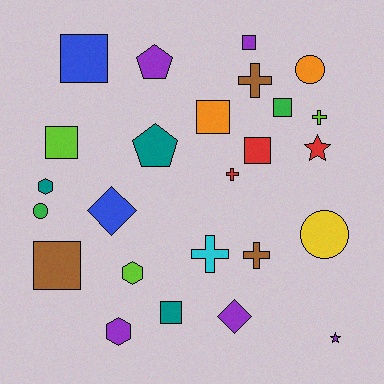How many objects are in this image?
There are 25 objects.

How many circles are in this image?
There are 3 circles.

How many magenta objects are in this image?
There are no magenta objects.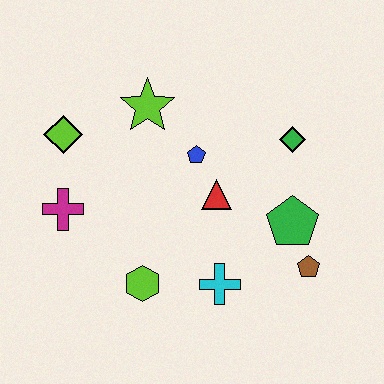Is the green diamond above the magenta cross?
Yes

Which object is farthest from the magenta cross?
The brown pentagon is farthest from the magenta cross.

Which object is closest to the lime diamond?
The magenta cross is closest to the lime diamond.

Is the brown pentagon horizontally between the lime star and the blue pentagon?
No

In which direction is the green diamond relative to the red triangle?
The green diamond is to the right of the red triangle.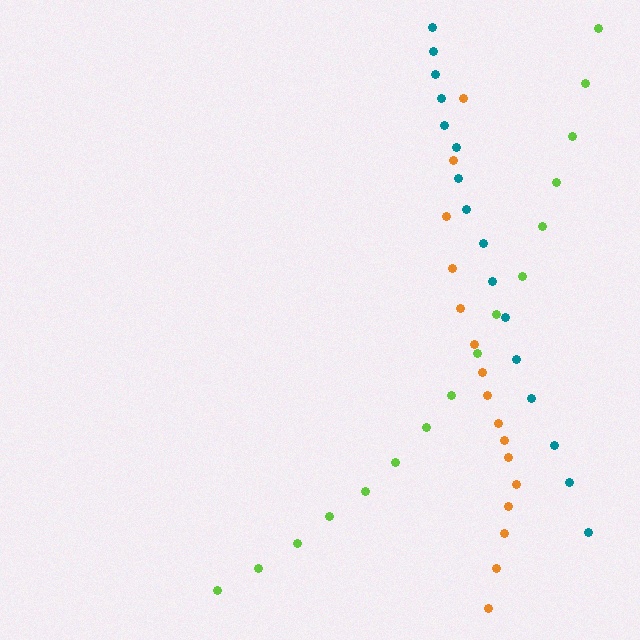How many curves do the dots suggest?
There are 3 distinct paths.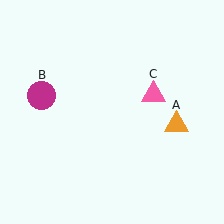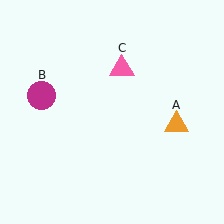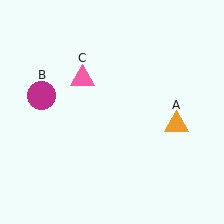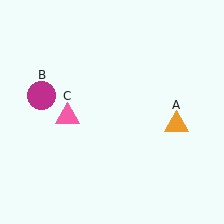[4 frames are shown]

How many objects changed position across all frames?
1 object changed position: pink triangle (object C).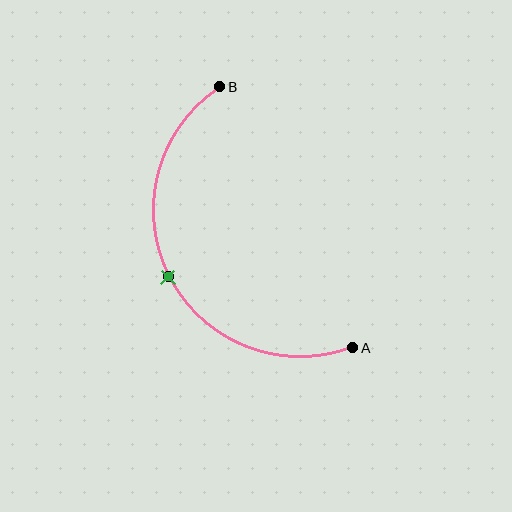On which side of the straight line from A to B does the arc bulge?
The arc bulges to the left of the straight line connecting A and B.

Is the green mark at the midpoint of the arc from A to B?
Yes. The green mark lies on the arc at equal arc-length from both A and B — it is the arc midpoint.